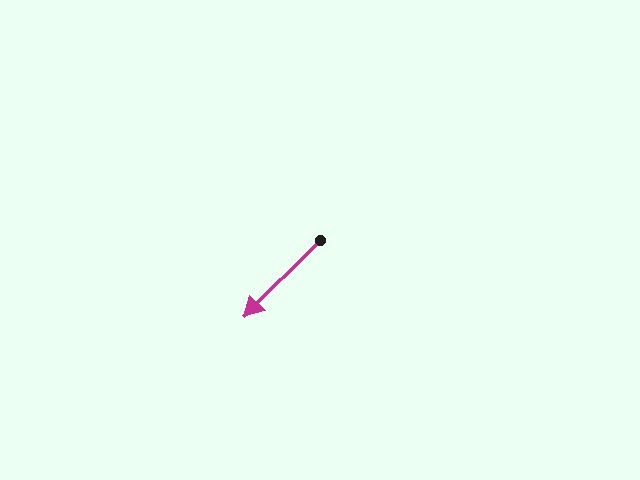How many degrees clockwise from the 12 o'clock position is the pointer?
Approximately 225 degrees.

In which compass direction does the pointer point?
Southwest.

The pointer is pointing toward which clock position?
Roughly 7 o'clock.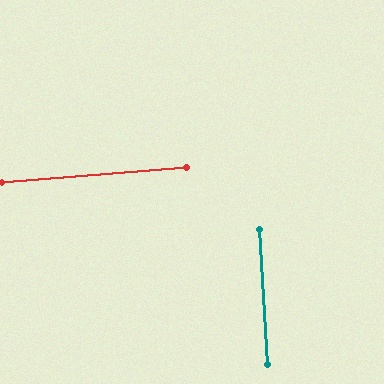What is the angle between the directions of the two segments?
Approximately 89 degrees.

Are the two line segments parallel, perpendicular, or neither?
Perpendicular — they meet at approximately 89°.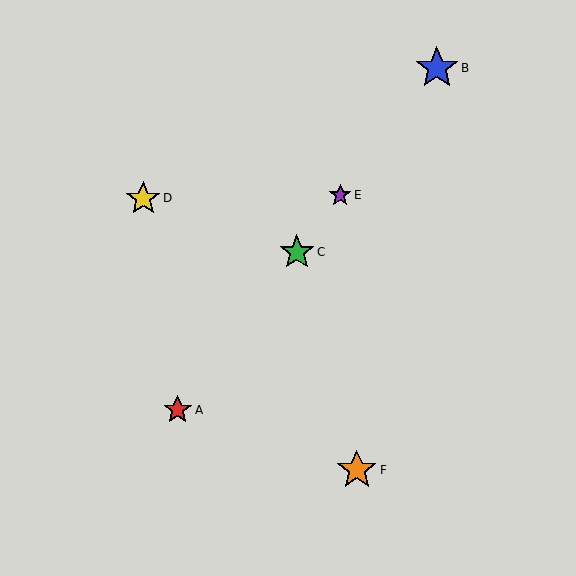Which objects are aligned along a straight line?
Objects A, B, C, E are aligned along a straight line.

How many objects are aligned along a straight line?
4 objects (A, B, C, E) are aligned along a straight line.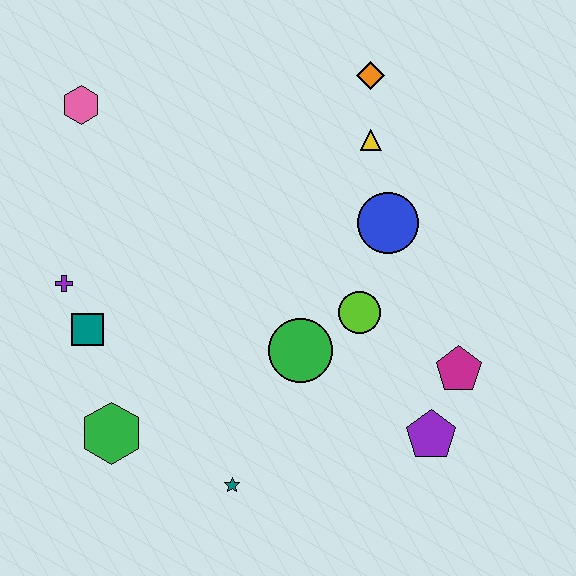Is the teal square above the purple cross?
No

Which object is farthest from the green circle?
The pink hexagon is farthest from the green circle.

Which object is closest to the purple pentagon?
The magenta pentagon is closest to the purple pentagon.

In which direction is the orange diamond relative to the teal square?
The orange diamond is to the right of the teal square.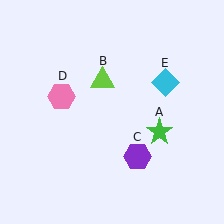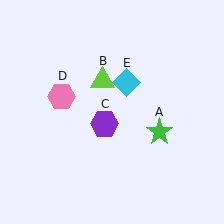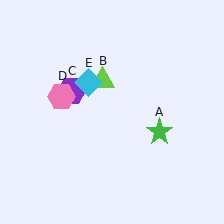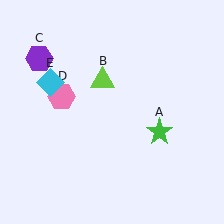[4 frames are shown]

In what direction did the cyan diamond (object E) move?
The cyan diamond (object E) moved left.